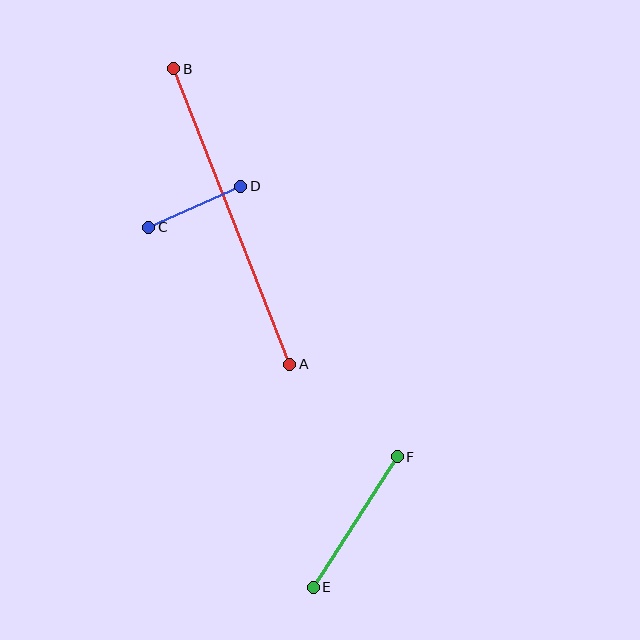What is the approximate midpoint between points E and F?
The midpoint is at approximately (355, 522) pixels.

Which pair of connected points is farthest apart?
Points A and B are farthest apart.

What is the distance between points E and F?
The distance is approximately 155 pixels.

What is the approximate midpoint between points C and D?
The midpoint is at approximately (195, 207) pixels.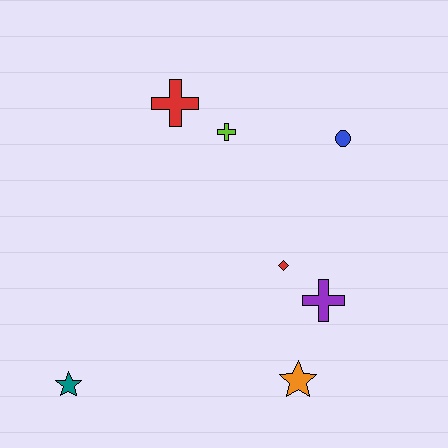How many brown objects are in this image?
There are no brown objects.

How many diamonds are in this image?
There is 1 diamond.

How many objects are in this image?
There are 7 objects.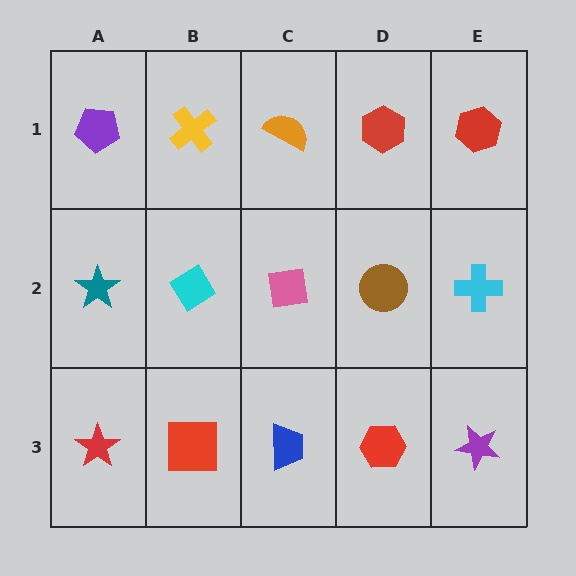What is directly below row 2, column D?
A red hexagon.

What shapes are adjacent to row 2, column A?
A purple pentagon (row 1, column A), a red star (row 3, column A), a cyan diamond (row 2, column B).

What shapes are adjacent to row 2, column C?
An orange semicircle (row 1, column C), a blue trapezoid (row 3, column C), a cyan diamond (row 2, column B), a brown circle (row 2, column D).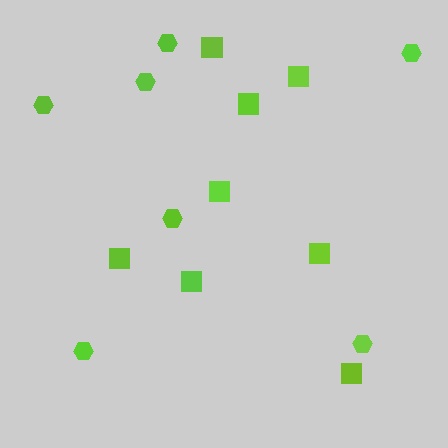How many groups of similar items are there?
There are 2 groups: one group of squares (8) and one group of hexagons (7).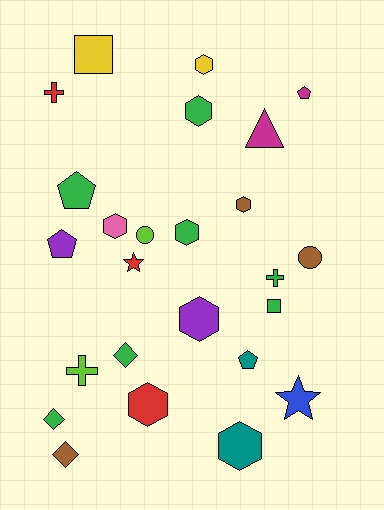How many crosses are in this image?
There are 3 crosses.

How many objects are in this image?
There are 25 objects.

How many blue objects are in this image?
There is 1 blue object.